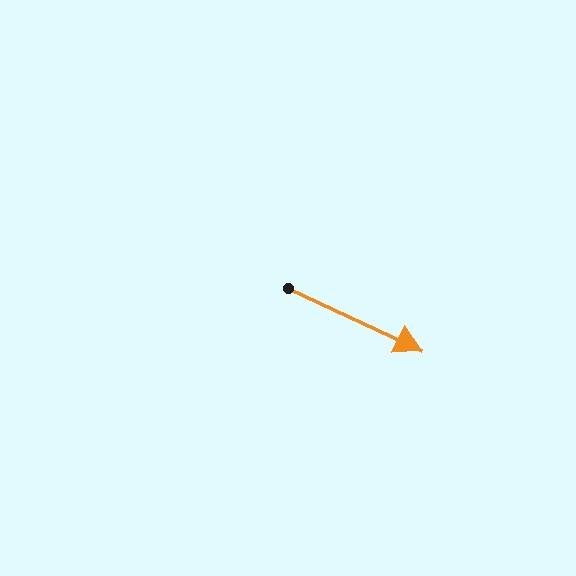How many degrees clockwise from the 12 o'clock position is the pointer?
Approximately 115 degrees.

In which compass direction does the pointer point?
Southeast.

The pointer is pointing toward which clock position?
Roughly 4 o'clock.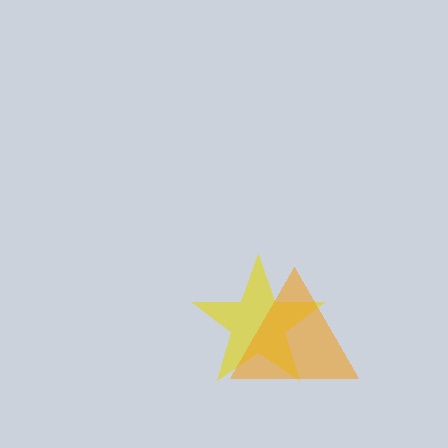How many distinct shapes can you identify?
There are 2 distinct shapes: a yellow star, an orange triangle.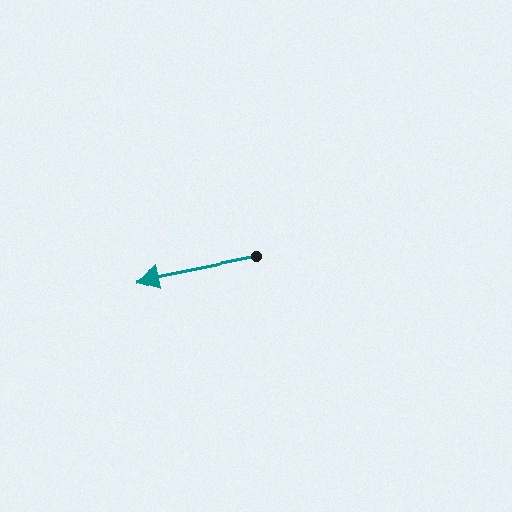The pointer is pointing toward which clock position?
Roughly 9 o'clock.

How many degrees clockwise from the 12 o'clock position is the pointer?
Approximately 259 degrees.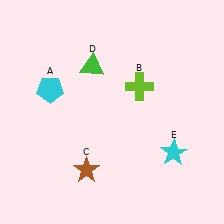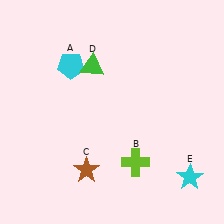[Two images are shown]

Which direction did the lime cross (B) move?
The lime cross (B) moved down.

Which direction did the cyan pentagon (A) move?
The cyan pentagon (A) moved up.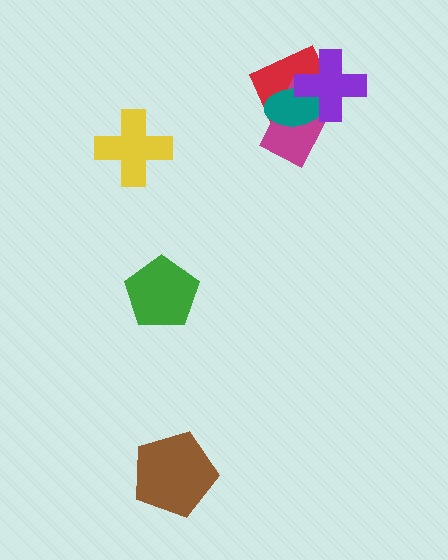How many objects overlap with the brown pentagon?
0 objects overlap with the brown pentagon.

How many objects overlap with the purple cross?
3 objects overlap with the purple cross.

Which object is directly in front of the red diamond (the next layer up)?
The magenta rectangle is directly in front of the red diamond.